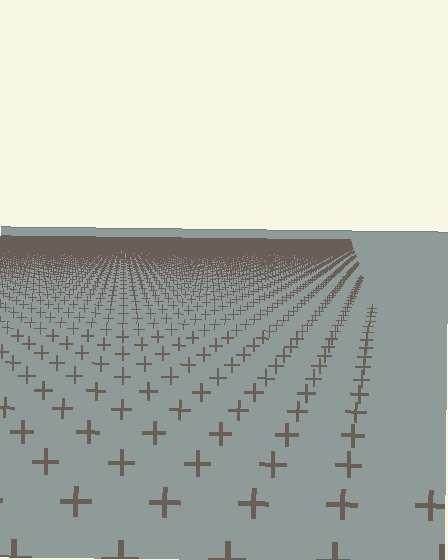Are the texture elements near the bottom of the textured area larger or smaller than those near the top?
Larger. Near the bottom, elements are closer to the viewer and appear at a bigger on-screen size.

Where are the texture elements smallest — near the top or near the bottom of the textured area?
Near the top.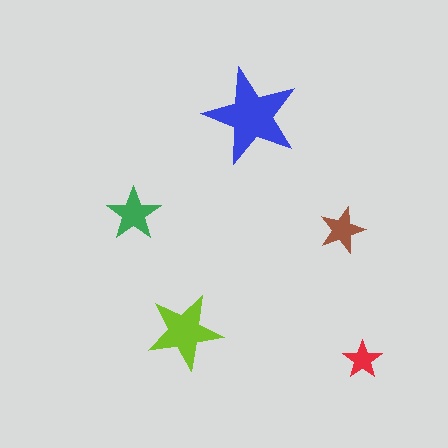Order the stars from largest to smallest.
the blue one, the lime one, the green one, the brown one, the red one.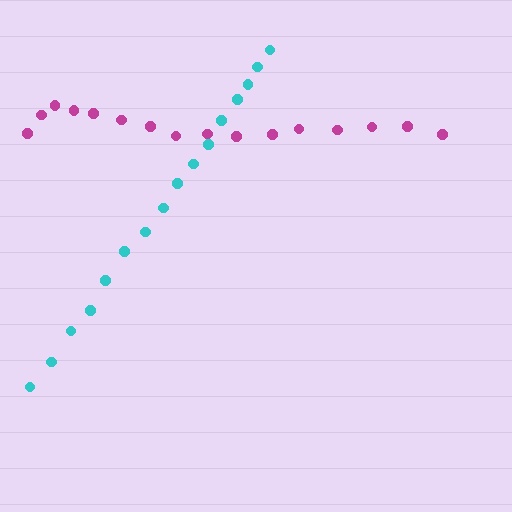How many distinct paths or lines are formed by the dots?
There are 2 distinct paths.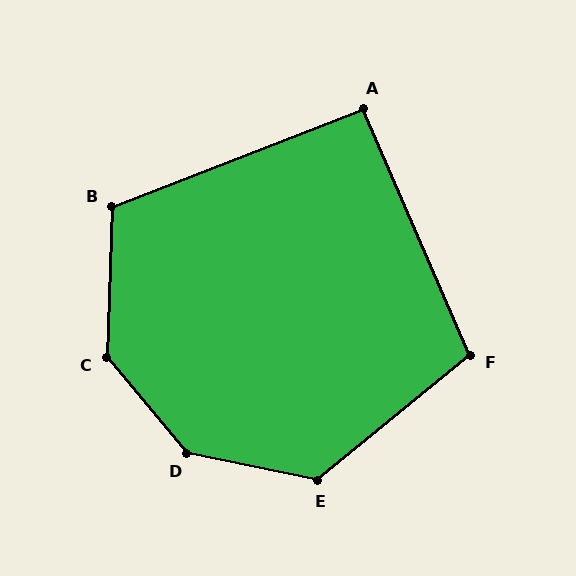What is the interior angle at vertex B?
Approximately 113 degrees (obtuse).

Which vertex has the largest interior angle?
D, at approximately 141 degrees.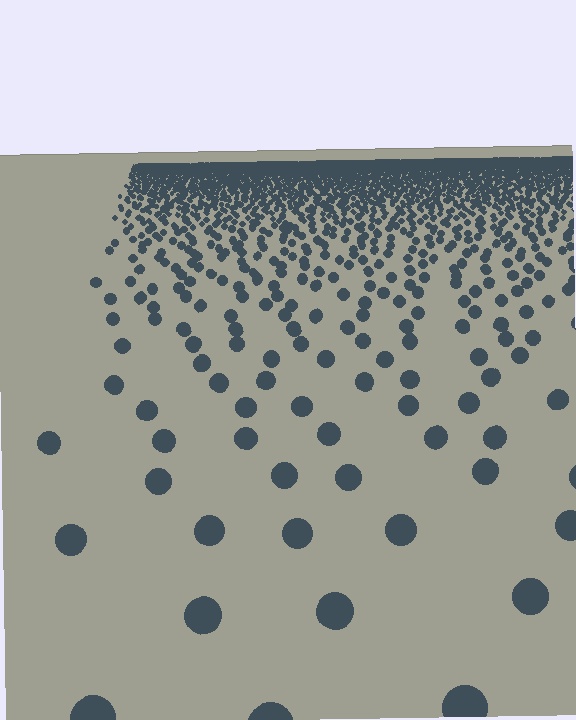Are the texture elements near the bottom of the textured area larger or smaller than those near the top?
Larger. Near the bottom, elements are closer to the viewer and appear at a bigger on-screen size.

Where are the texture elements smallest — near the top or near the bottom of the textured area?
Near the top.